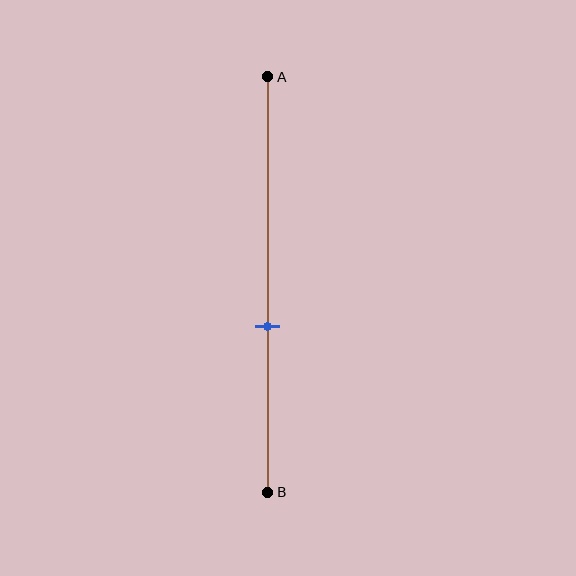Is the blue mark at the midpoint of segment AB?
No, the mark is at about 60% from A, not at the 50% midpoint.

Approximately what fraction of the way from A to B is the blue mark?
The blue mark is approximately 60% of the way from A to B.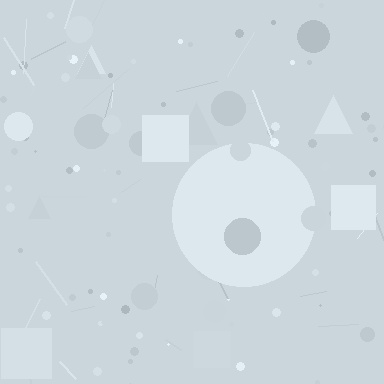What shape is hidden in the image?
A circle is hidden in the image.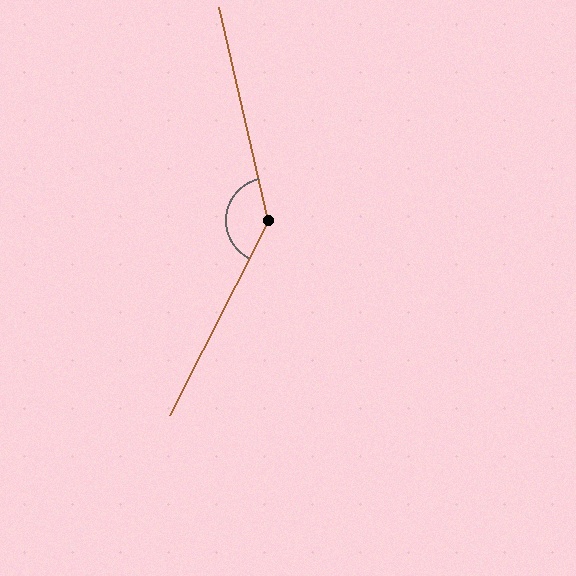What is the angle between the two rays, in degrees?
Approximately 140 degrees.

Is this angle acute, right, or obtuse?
It is obtuse.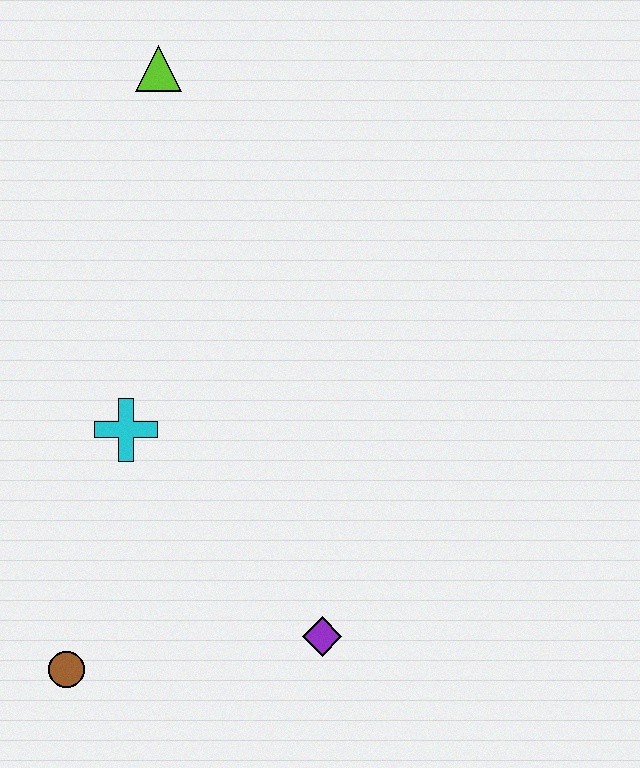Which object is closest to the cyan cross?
The brown circle is closest to the cyan cross.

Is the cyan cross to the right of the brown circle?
Yes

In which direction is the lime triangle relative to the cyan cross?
The lime triangle is above the cyan cross.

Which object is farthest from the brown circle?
The lime triangle is farthest from the brown circle.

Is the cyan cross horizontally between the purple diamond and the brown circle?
Yes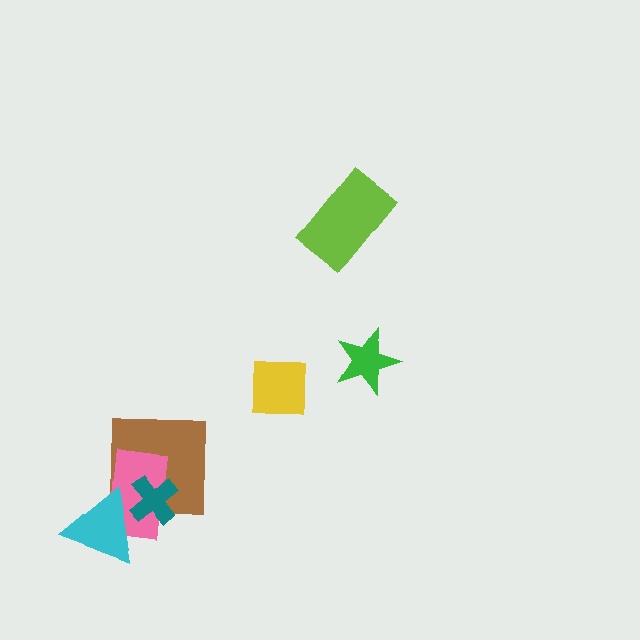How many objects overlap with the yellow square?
0 objects overlap with the yellow square.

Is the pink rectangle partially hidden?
Yes, it is partially covered by another shape.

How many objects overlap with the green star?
0 objects overlap with the green star.